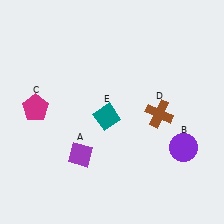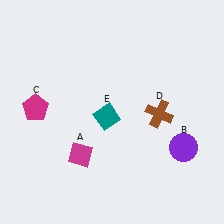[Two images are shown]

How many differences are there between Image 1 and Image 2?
There is 1 difference between the two images.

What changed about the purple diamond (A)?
In Image 1, A is purple. In Image 2, it changed to magenta.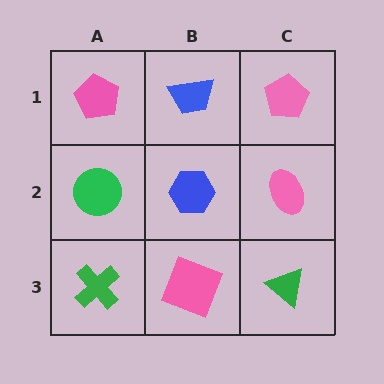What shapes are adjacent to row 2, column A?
A pink pentagon (row 1, column A), a green cross (row 3, column A), a blue hexagon (row 2, column B).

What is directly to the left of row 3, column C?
A pink square.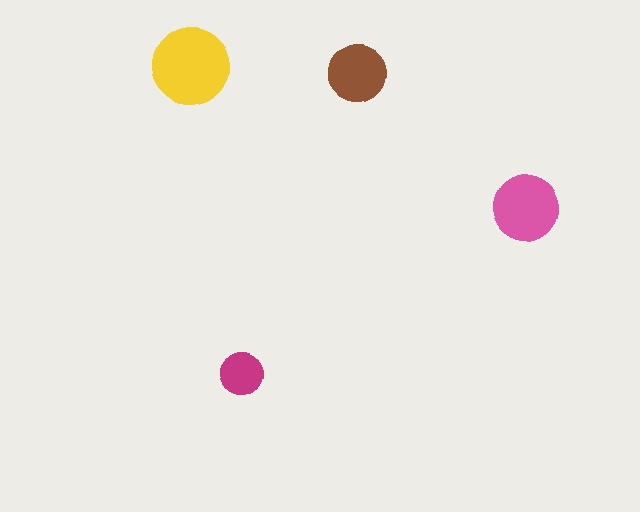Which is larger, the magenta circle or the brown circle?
The brown one.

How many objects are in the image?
There are 4 objects in the image.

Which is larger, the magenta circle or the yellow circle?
The yellow one.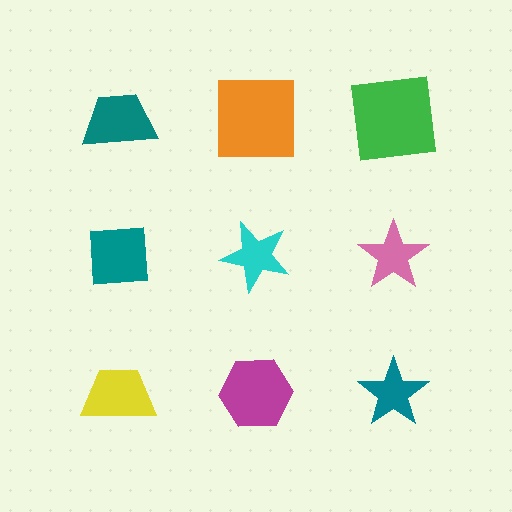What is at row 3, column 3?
A teal star.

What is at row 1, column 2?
An orange square.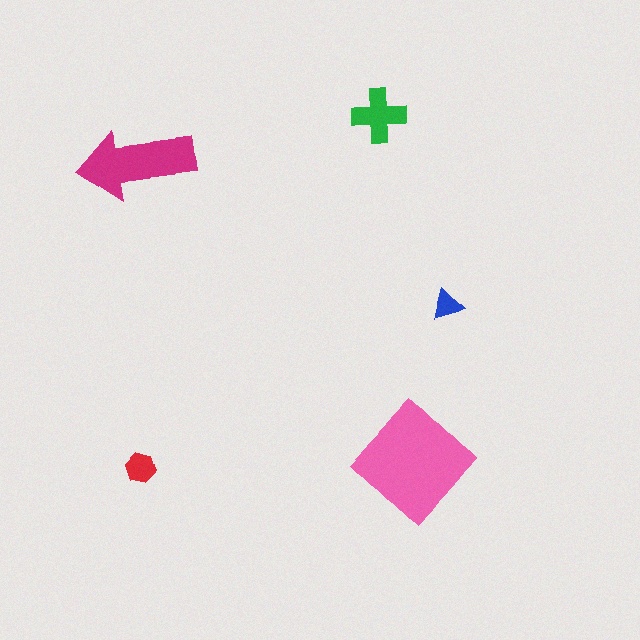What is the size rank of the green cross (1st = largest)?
3rd.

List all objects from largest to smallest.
The pink diamond, the magenta arrow, the green cross, the red hexagon, the blue triangle.